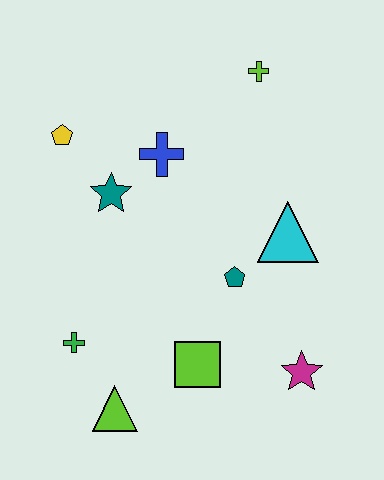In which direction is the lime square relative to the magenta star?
The lime square is to the left of the magenta star.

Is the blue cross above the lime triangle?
Yes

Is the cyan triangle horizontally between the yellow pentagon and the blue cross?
No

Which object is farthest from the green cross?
The lime cross is farthest from the green cross.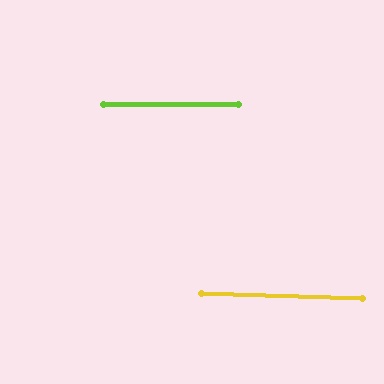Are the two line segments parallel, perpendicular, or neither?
Parallel — their directions differ by only 1.7°.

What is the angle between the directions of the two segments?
Approximately 2 degrees.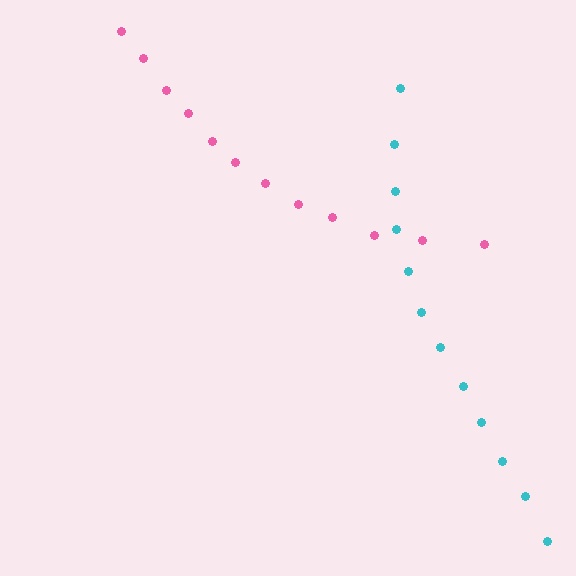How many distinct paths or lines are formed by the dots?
There are 2 distinct paths.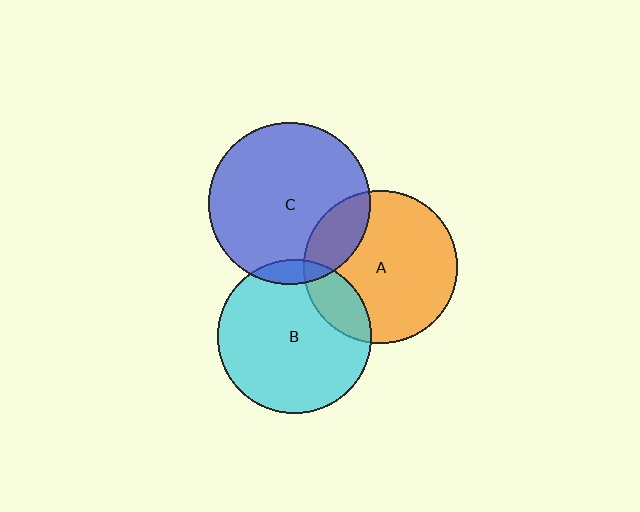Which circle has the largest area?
Circle C (blue).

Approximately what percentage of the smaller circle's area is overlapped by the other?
Approximately 10%.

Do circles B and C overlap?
Yes.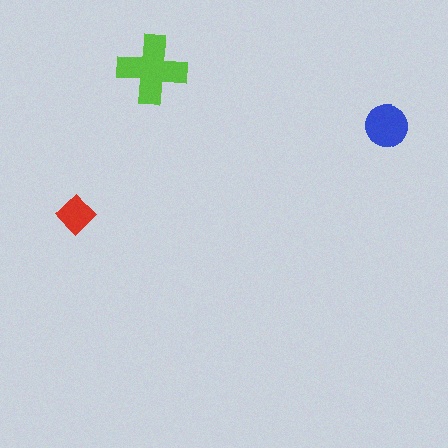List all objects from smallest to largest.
The red diamond, the blue circle, the lime cross.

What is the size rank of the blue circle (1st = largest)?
2nd.